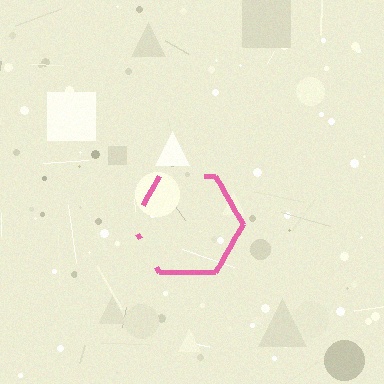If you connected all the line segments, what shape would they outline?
They would outline a hexagon.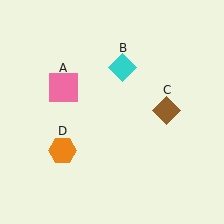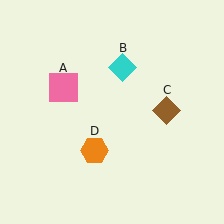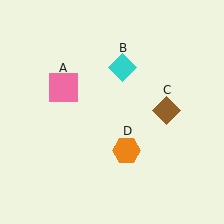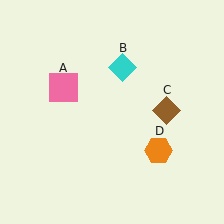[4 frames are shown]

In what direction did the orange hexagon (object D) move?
The orange hexagon (object D) moved right.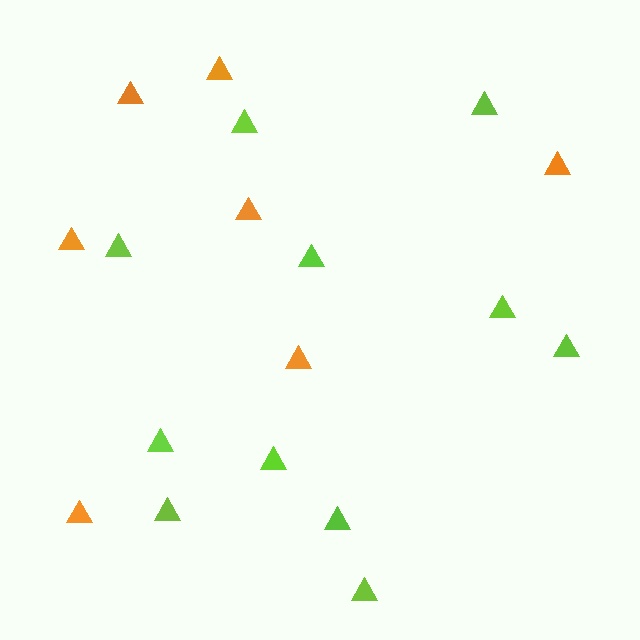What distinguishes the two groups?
There are 2 groups: one group of lime triangles (11) and one group of orange triangles (7).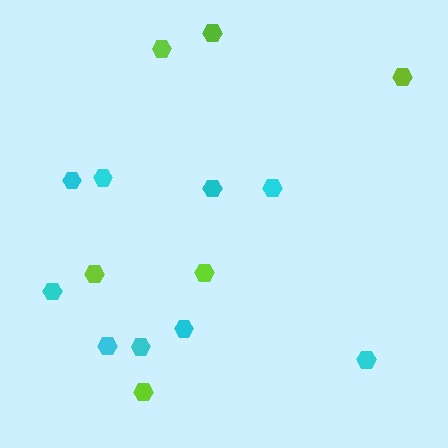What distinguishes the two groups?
There are 2 groups: one group of cyan hexagons (9) and one group of lime hexagons (6).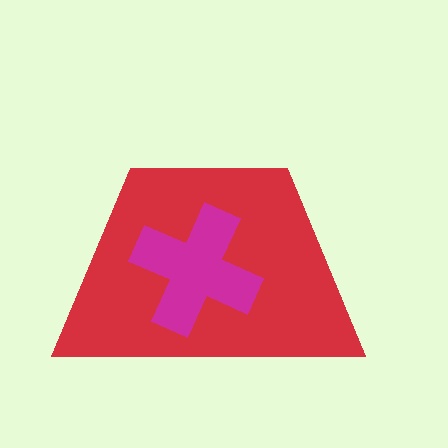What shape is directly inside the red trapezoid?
The magenta cross.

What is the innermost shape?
The magenta cross.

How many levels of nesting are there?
2.